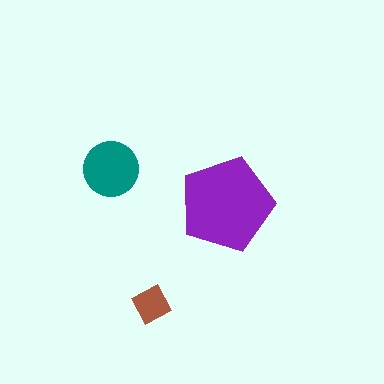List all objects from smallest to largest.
The brown diamond, the teal circle, the purple pentagon.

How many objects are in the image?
There are 3 objects in the image.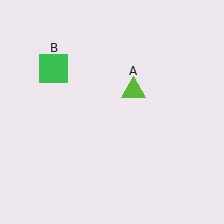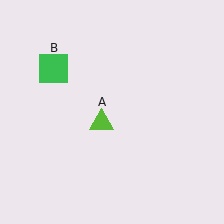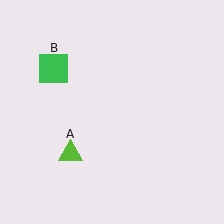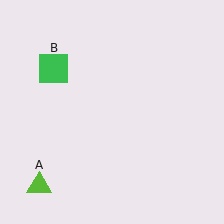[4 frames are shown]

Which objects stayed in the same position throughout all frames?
Green square (object B) remained stationary.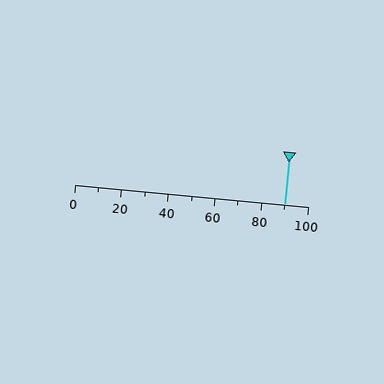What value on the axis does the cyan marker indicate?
The marker indicates approximately 90.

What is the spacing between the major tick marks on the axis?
The major ticks are spaced 20 apart.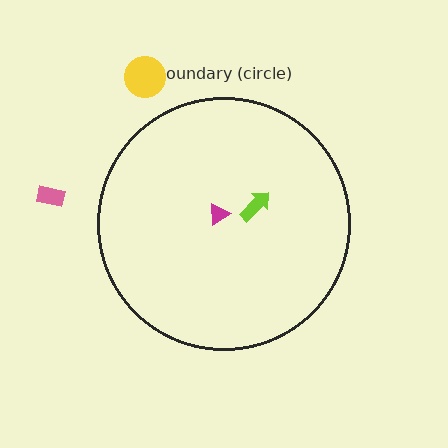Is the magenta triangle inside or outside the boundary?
Inside.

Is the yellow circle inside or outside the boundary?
Outside.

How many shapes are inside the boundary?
2 inside, 2 outside.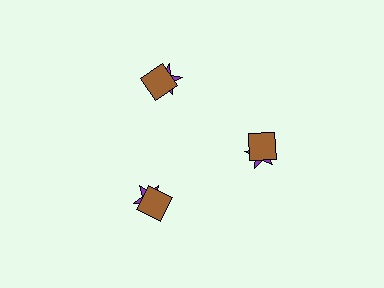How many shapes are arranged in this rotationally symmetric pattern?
There are 6 shapes, arranged in 3 groups of 2.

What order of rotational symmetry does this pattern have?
This pattern has 3-fold rotational symmetry.